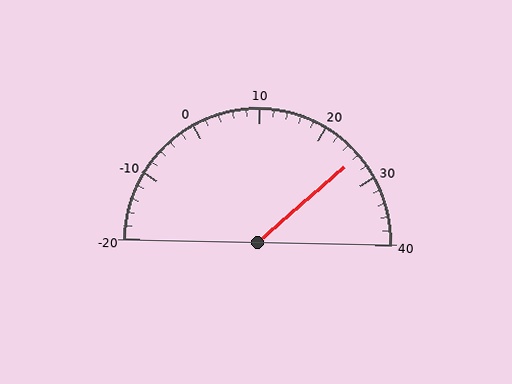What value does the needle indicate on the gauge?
The needle indicates approximately 26.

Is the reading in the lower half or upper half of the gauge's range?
The reading is in the upper half of the range (-20 to 40).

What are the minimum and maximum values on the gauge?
The gauge ranges from -20 to 40.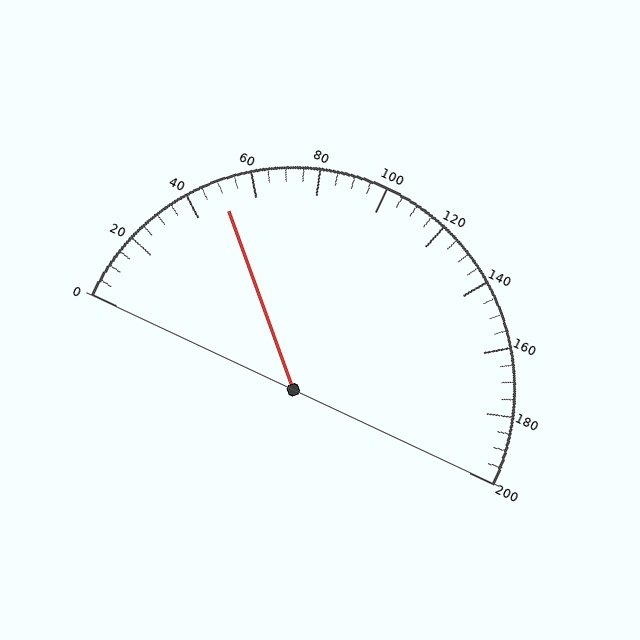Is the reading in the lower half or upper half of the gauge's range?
The reading is in the lower half of the range (0 to 200).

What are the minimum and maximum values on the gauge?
The gauge ranges from 0 to 200.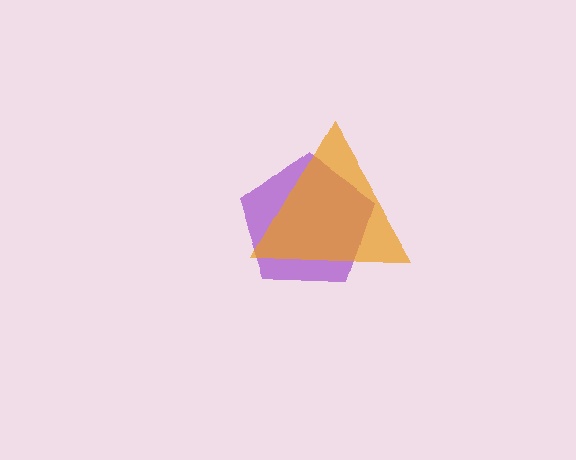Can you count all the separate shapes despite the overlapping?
Yes, there are 2 separate shapes.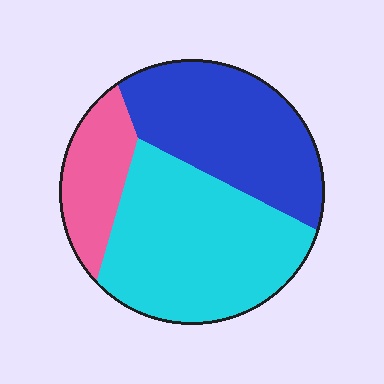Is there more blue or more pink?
Blue.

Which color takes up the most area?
Cyan, at roughly 45%.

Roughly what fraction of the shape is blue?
Blue covers about 35% of the shape.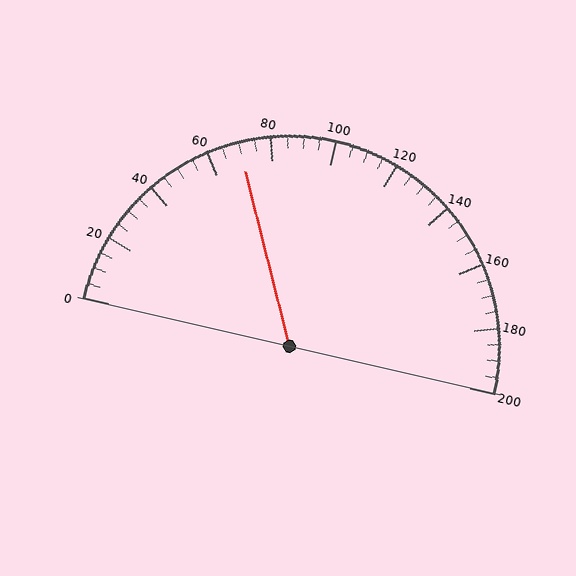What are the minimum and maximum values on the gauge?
The gauge ranges from 0 to 200.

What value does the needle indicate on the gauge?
The needle indicates approximately 70.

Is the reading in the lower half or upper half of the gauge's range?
The reading is in the lower half of the range (0 to 200).